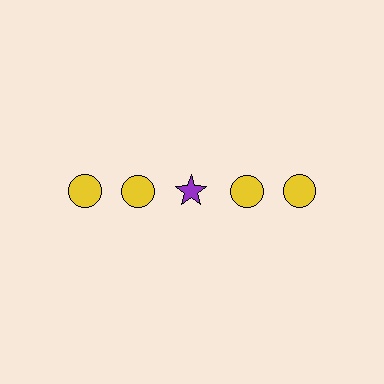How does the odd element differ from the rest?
It differs in both color (purple instead of yellow) and shape (star instead of circle).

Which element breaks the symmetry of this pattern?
The purple star in the top row, center column breaks the symmetry. All other shapes are yellow circles.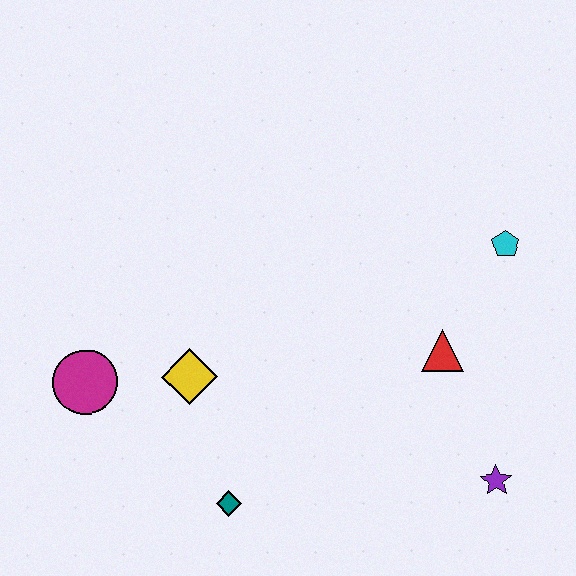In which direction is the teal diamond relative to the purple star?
The teal diamond is to the left of the purple star.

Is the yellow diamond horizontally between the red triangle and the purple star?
No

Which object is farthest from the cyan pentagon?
The magenta circle is farthest from the cyan pentagon.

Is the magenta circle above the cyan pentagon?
No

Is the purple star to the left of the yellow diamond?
No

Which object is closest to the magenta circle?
The yellow diamond is closest to the magenta circle.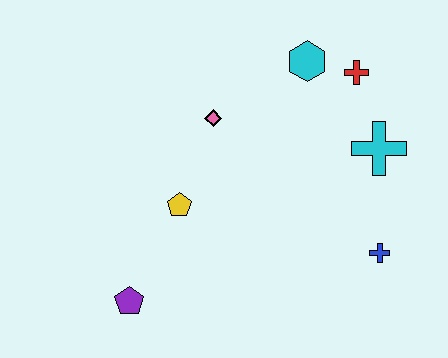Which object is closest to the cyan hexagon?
The red cross is closest to the cyan hexagon.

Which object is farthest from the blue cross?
The purple pentagon is farthest from the blue cross.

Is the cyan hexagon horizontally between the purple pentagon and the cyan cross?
Yes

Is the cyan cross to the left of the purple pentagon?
No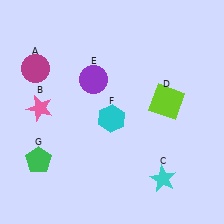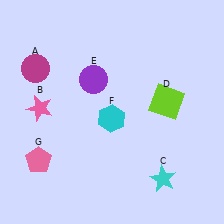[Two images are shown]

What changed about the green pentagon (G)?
In Image 1, G is green. In Image 2, it changed to pink.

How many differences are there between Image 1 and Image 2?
There is 1 difference between the two images.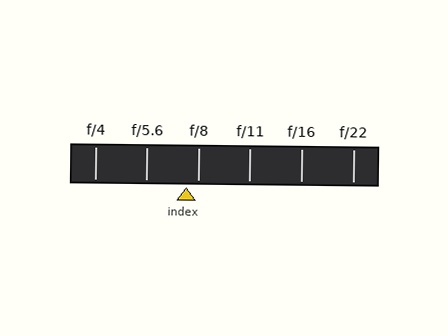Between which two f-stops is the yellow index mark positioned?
The index mark is between f/5.6 and f/8.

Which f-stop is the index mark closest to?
The index mark is closest to f/8.